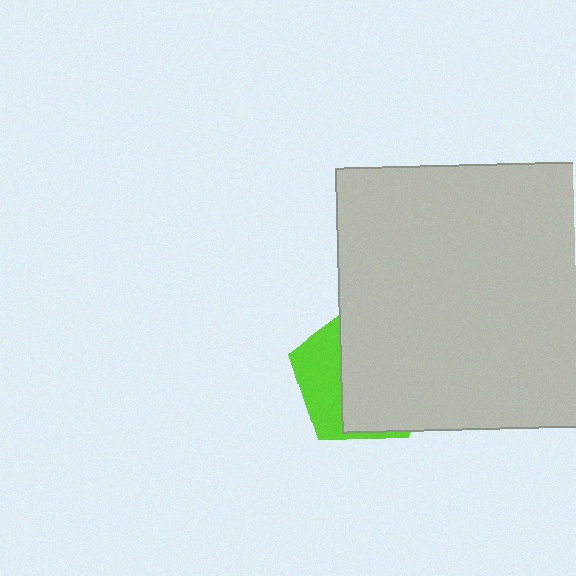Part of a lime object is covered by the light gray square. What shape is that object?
It is a pentagon.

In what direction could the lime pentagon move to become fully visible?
The lime pentagon could move left. That would shift it out from behind the light gray square entirely.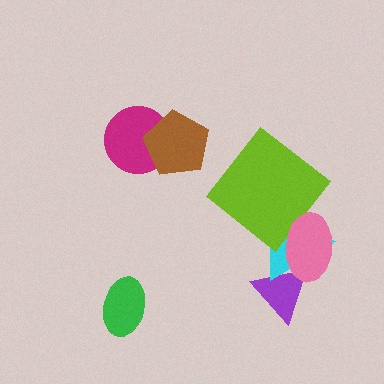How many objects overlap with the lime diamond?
2 objects overlap with the lime diamond.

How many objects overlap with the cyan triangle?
3 objects overlap with the cyan triangle.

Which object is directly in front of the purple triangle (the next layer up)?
The cyan triangle is directly in front of the purple triangle.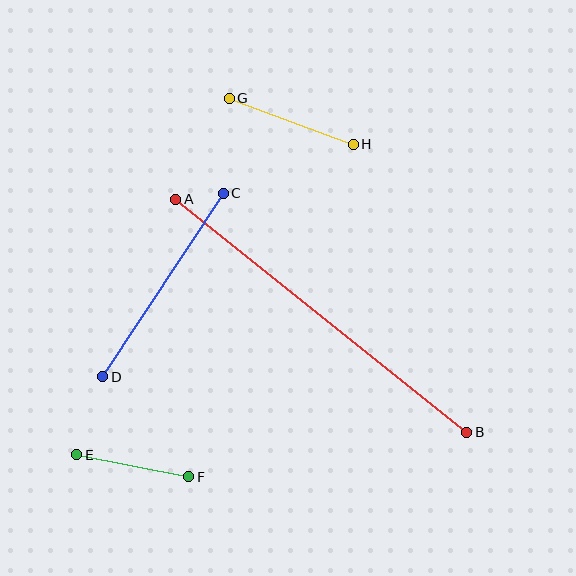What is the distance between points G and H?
The distance is approximately 132 pixels.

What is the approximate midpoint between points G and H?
The midpoint is at approximately (291, 121) pixels.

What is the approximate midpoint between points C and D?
The midpoint is at approximately (163, 285) pixels.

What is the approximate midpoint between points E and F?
The midpoint is at approximately (133, 466) pixels.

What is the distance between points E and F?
The distance is approximately 114 pixels.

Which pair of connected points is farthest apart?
Points A and B are farthest apart.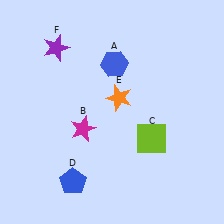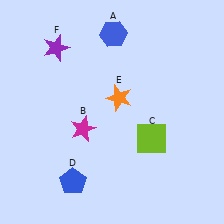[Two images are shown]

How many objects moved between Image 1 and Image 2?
1 object moved between the two images.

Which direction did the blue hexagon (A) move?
The blue hexagon (A) moved up.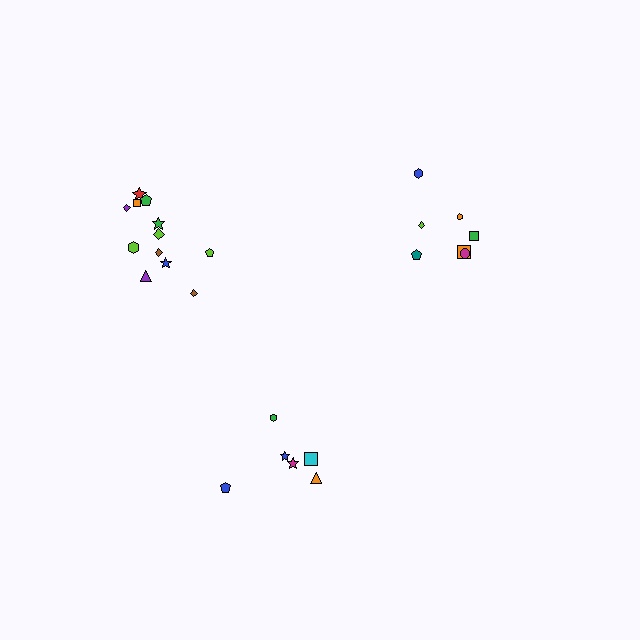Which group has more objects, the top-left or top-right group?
The top-left group.